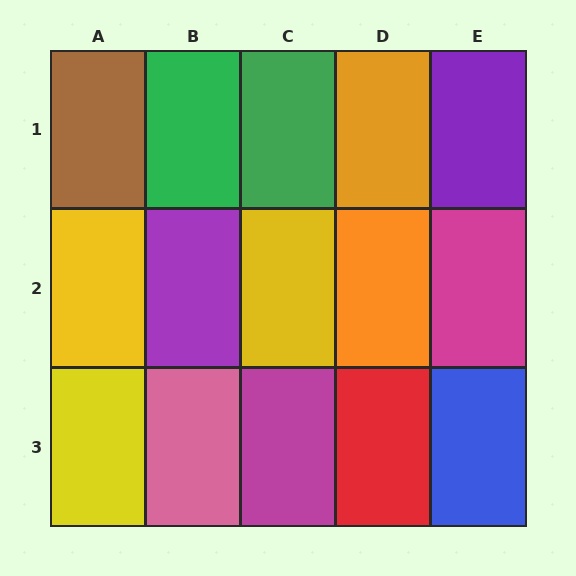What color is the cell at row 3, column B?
Pink.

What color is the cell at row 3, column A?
Yellow.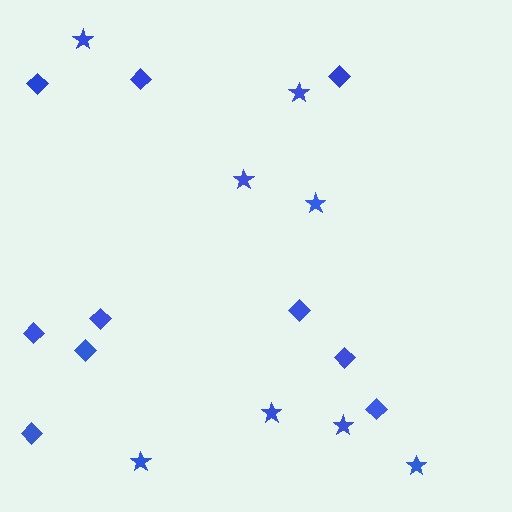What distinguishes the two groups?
There are 2 groups: one group of stars (8) and one group of diamonds (10).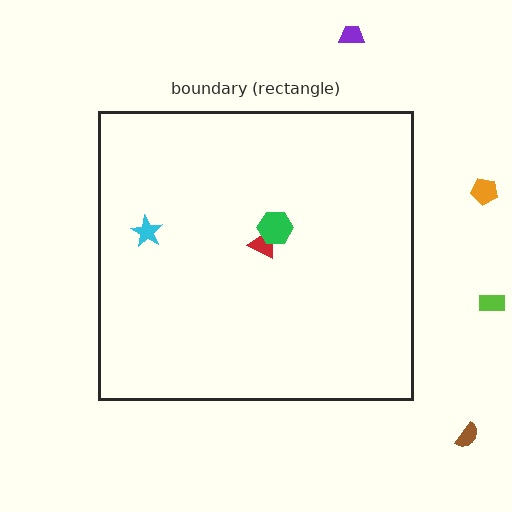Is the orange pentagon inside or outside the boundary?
Outside.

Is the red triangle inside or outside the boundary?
Inside.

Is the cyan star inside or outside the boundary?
Inside.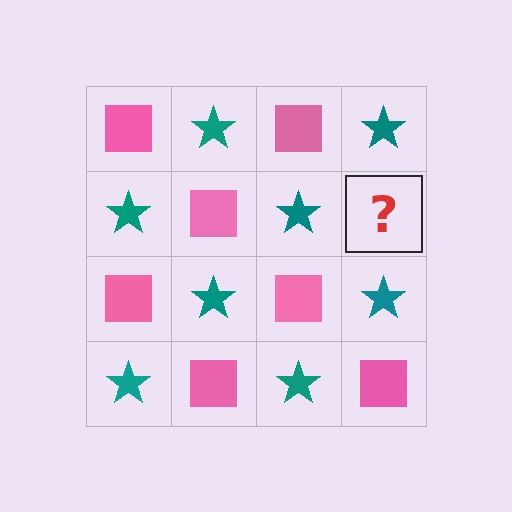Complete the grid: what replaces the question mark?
The question mark should be replaced with a pink square.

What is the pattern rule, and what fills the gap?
The rule is that it alternates pink square and teal star in a checkerboard pattern. The gap should be filled with a pink square.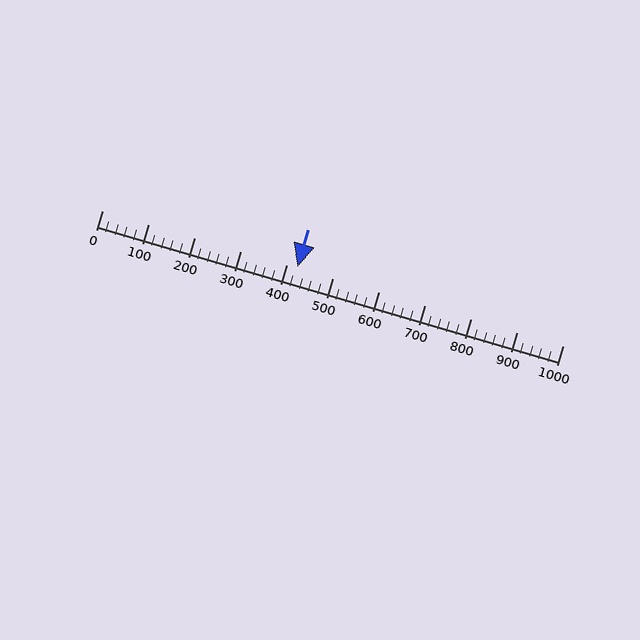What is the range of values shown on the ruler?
The ruler shows values from 0 to 1000.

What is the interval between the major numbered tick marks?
The major tick marks are spaced 100 units apart.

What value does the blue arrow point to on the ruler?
The blue arrow points to approximately 423.